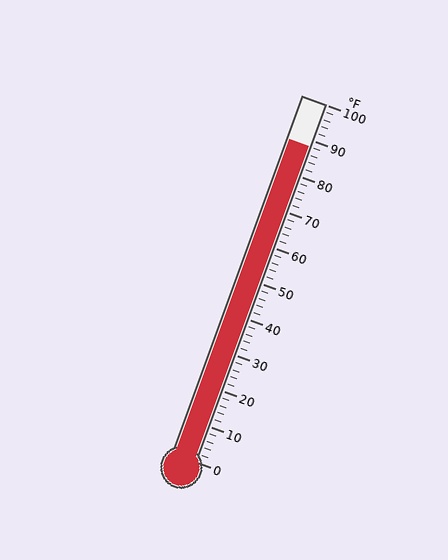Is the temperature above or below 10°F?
The temperature is above 10°F.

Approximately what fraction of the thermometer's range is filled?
The thermometer is filled to approximately 90% of its range.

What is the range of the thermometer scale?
The thermometer scale ranges from 0°F to 100°F.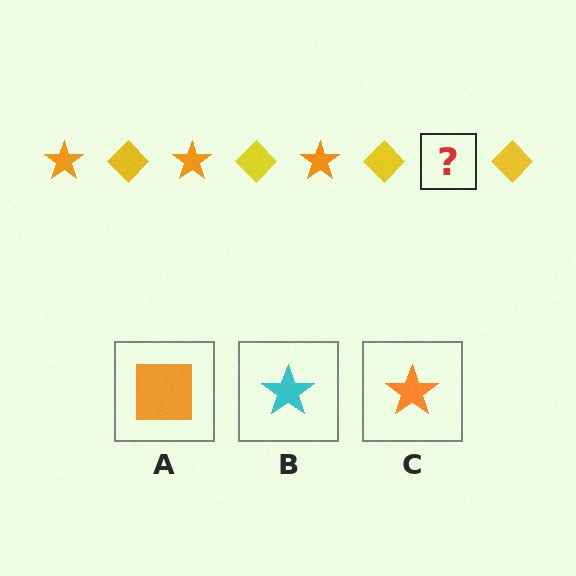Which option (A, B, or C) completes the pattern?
C.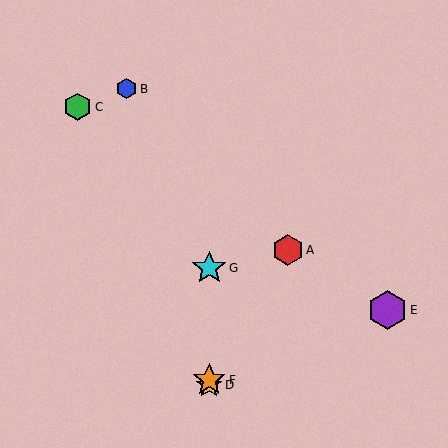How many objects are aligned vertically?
3 objects (D, F, G) are aligned vertically.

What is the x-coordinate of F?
Object F is at x≈209.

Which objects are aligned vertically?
Objects D, F, G are aligned vertically.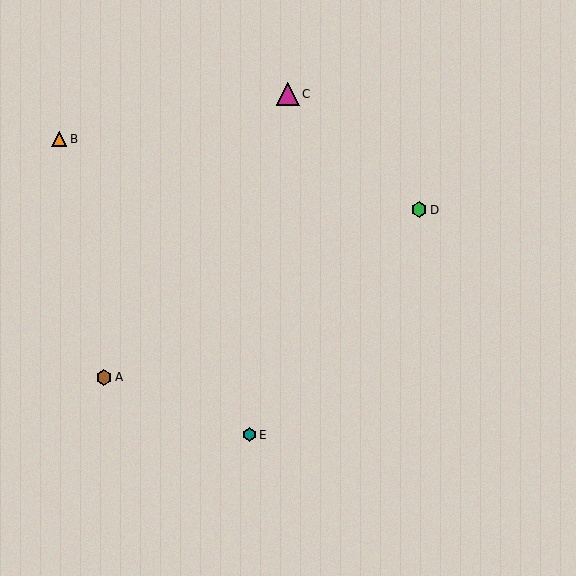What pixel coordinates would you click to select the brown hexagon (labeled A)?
Click at (104, 378) to select the brown hexagon A.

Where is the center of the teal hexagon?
The center of the teal hexagon is at (249, 435).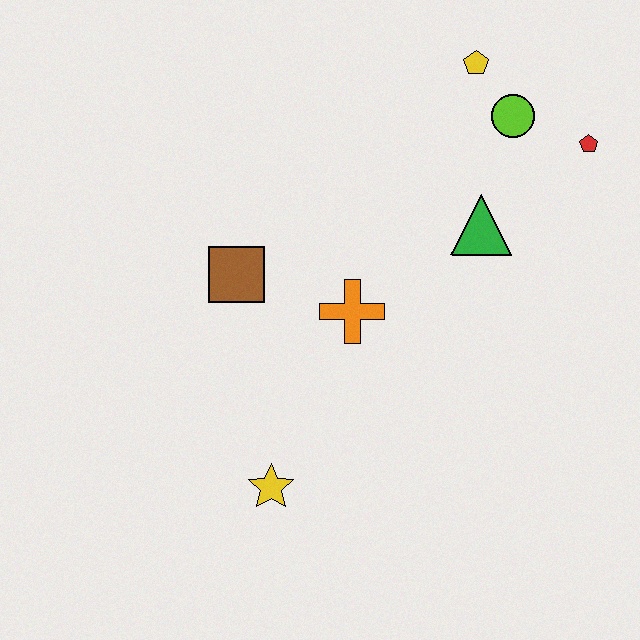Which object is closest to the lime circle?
The yellow pentagon is closest to the lime circle.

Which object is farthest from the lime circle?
The yellow star is farthest from the lime circle.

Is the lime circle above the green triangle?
Yes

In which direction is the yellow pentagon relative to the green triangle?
The yellow pentagon is above the green triangle.